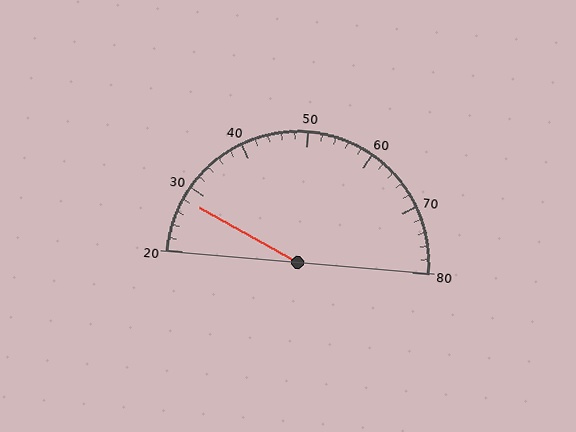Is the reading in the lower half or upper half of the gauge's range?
The reading is in the lower half of the range (20 to 80).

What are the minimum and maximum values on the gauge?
The gauge ranges from 20 to 80.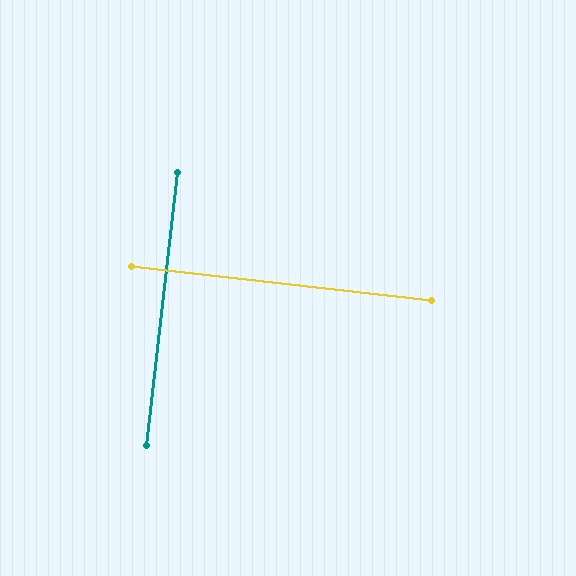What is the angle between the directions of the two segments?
Approximately 90 degrees.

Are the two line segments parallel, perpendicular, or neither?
Perpendicular — they meet at approximately 90°.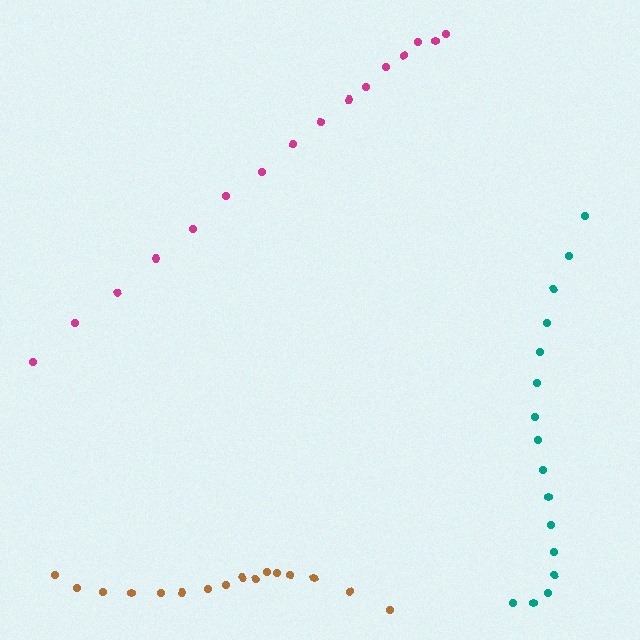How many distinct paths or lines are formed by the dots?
There are 3 distinct paths.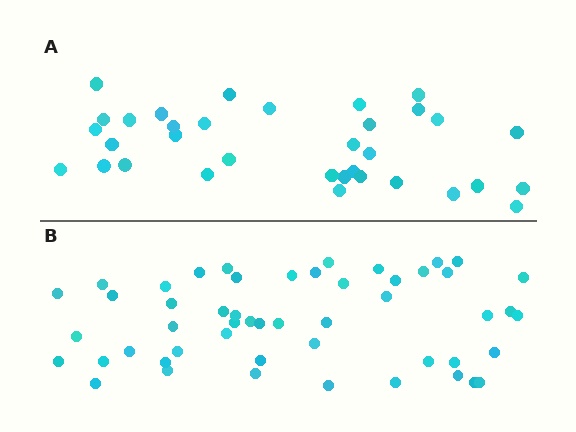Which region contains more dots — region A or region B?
Region B (the bottom region) has more dots.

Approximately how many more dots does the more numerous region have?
Region B has approximately 15 more dots than region A.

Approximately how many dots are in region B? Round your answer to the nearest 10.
About 50 dots. (The exact count is 51, which rounds to 50.)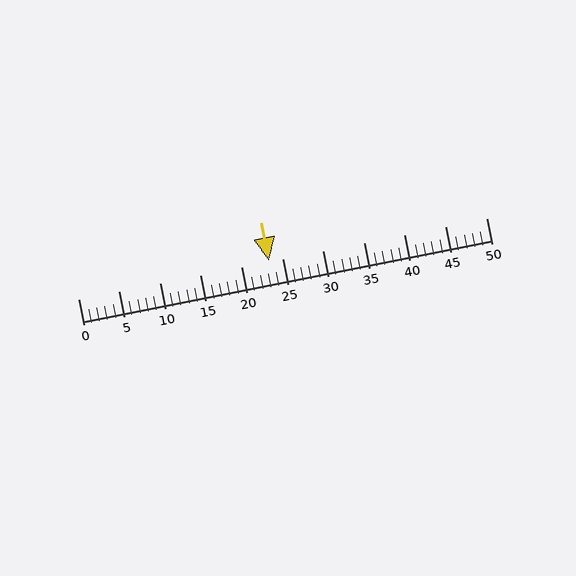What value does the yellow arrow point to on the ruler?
The yellow arrow points to approximately 23.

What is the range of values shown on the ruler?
The ruler shows values from 0 to 50.